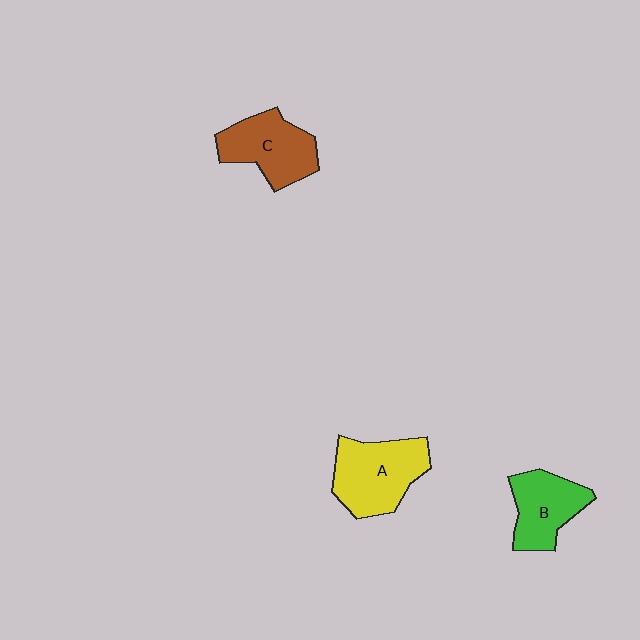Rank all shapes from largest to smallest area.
From largest to smallest: A (yellow), C (brown), B (green).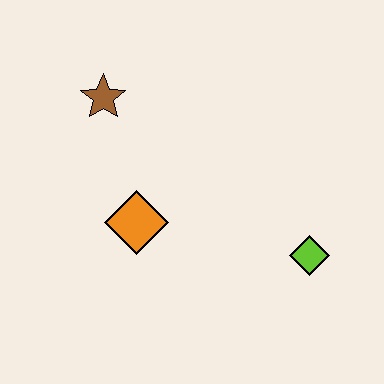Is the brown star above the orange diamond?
Yes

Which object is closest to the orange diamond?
The brown star is closest to the orange diamond.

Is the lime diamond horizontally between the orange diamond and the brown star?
No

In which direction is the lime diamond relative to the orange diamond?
The lime diamond is to the right of the orange diamond.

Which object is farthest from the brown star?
The lime diamond is farthest from the brown star.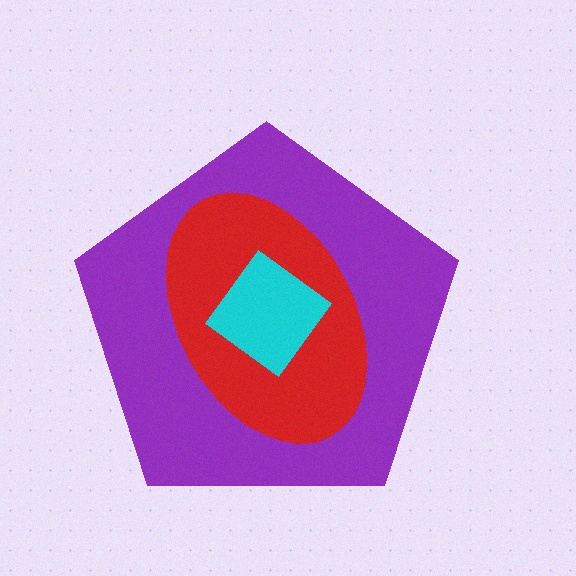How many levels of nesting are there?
3.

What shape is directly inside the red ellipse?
The cyan diamond.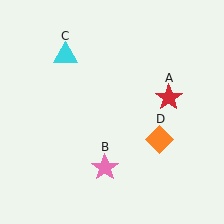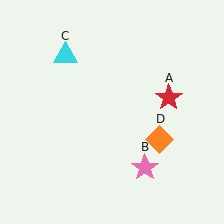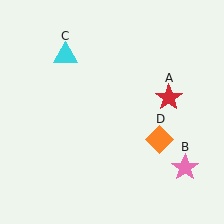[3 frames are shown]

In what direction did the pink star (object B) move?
The pink star (object B) moved right.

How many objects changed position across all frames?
1 object changed position: pink star (object B).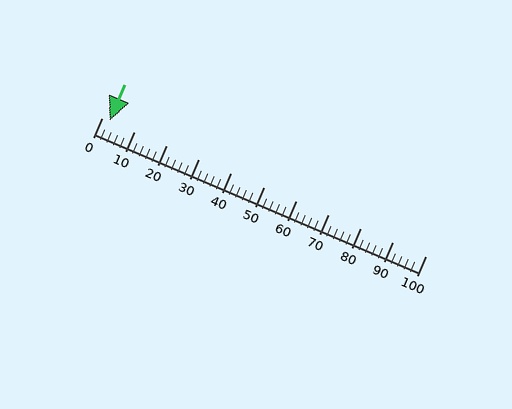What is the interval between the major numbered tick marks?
The major tick marks are spaced 10 units apart.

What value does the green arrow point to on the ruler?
The green arrow points to approximately 2.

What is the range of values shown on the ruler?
The ruler shows values from 0 to 100.